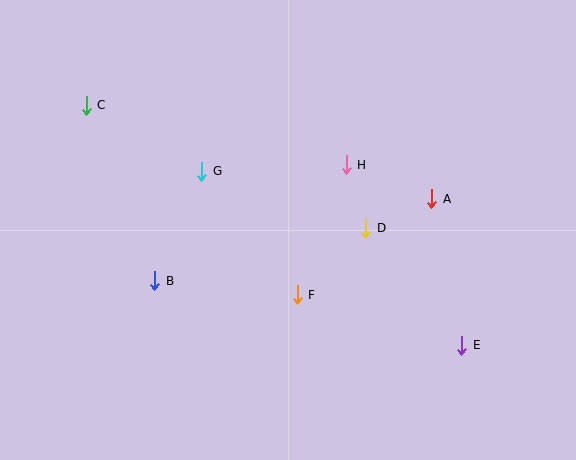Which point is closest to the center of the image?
Point F at (297, 295) is closest to the center.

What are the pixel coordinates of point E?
Point E is at (462, 345).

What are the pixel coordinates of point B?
Point B is at (155, 281).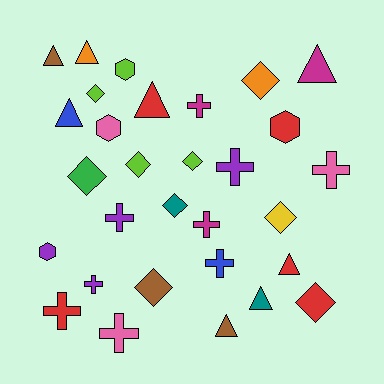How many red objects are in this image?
There are 5 red objects.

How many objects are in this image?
There are 30 objects.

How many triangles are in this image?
There are 8 triangles.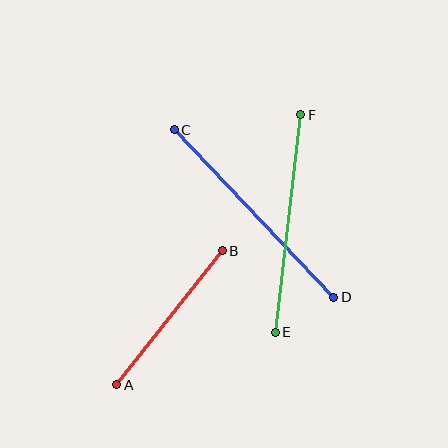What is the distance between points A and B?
The distance is approximately 170 pixels.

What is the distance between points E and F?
The distance is approximately 219 pixels.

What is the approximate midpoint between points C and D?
The midpoint is at approximately (254, 214) pixels.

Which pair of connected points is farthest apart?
Points C and D are farthest apart.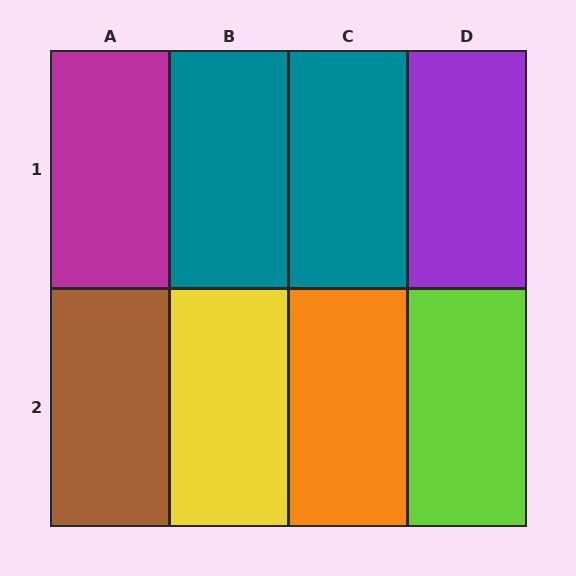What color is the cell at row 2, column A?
Brown.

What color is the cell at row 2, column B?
Yellow.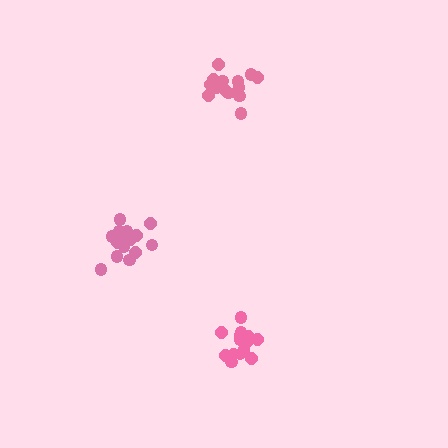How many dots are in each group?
Group 1: 18 dots, Group 2: 14 dots, Group 3: 15 dots (47 total).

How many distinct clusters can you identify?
There are 3 distinct clusters.